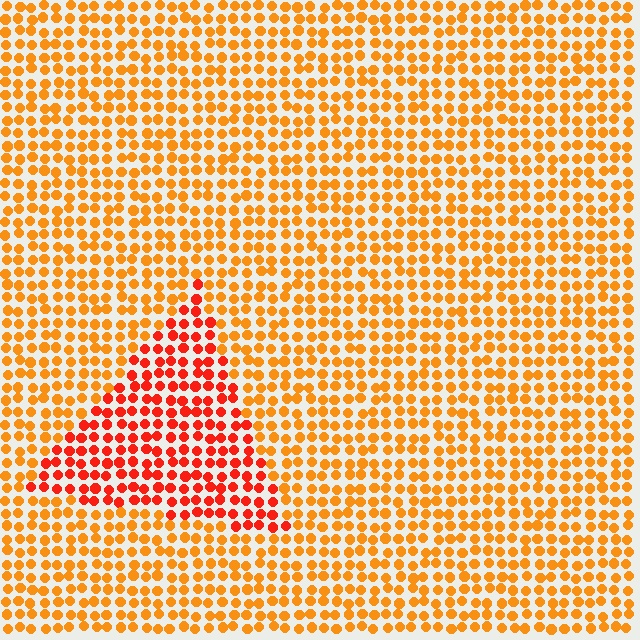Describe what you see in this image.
The image is filled with small orange elements in a uniform arrangement. A triangle-shaped region is visible where the elements are tinted to a slightly different hue, forming a subtle color boundary.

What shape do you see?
I see a triangle.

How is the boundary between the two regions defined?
The boundary is defined purely by a slight shift in hue (about 30 degrees). Spacing, size, and orientation are identical on both sides.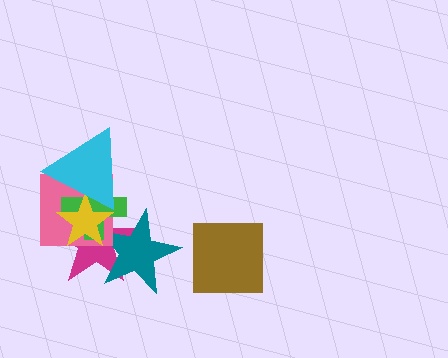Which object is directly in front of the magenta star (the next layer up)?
The teal star is directly in front of the magenta star.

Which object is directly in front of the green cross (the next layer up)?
The yellow star is directly in front of the green cross.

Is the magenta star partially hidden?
Yes, it is partially covered by another shape.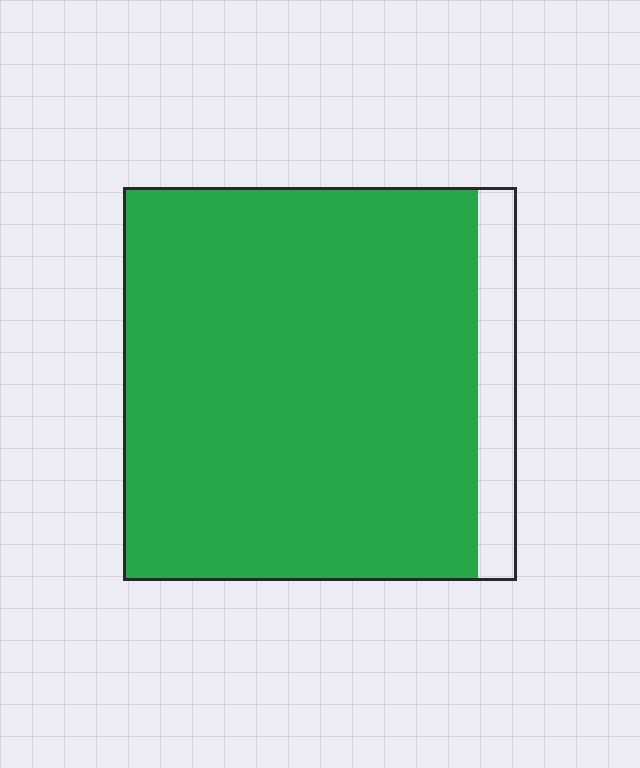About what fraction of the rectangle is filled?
About nine tenths (9/10).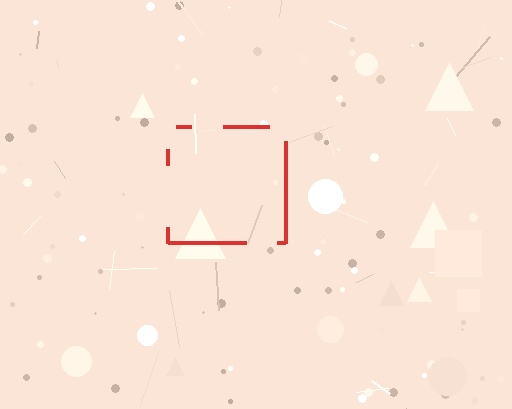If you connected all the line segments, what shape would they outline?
They would outline a square.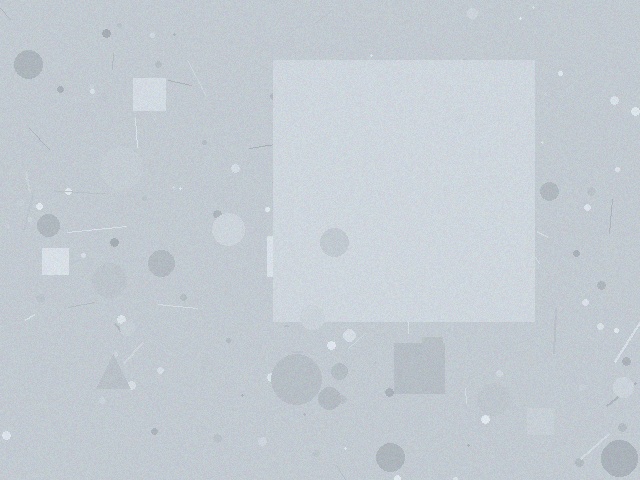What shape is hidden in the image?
A square is hidden in the image.